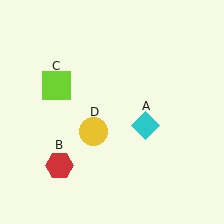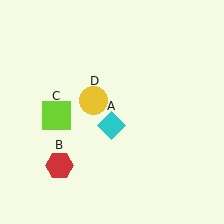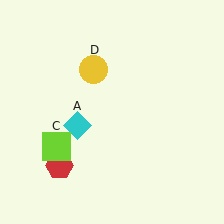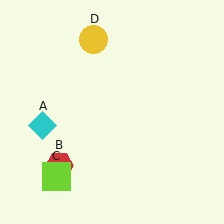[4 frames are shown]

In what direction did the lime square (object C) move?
The lime square (object C) moved down.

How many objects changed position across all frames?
3 objects changed position: cyan diamond (object A), lime square (object C), yellow circle (object D).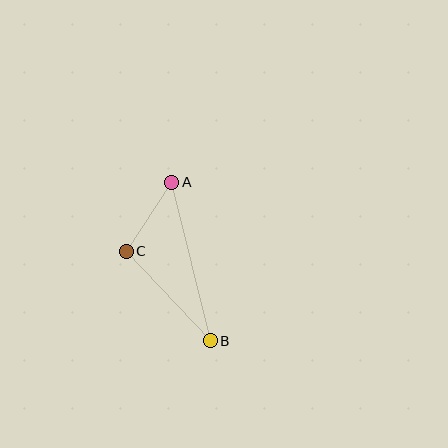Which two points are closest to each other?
Points A and C are closest to each other.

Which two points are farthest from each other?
Points A and B are farthest from each other.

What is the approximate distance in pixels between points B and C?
The distance between B and C is approximately 123 pixels.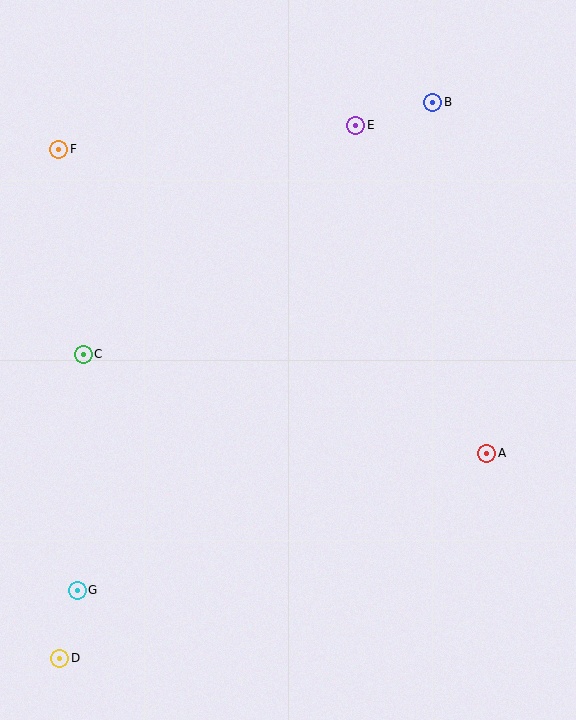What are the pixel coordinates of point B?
Point B is at (433, 102).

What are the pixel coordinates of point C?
Point C is at (83, 354).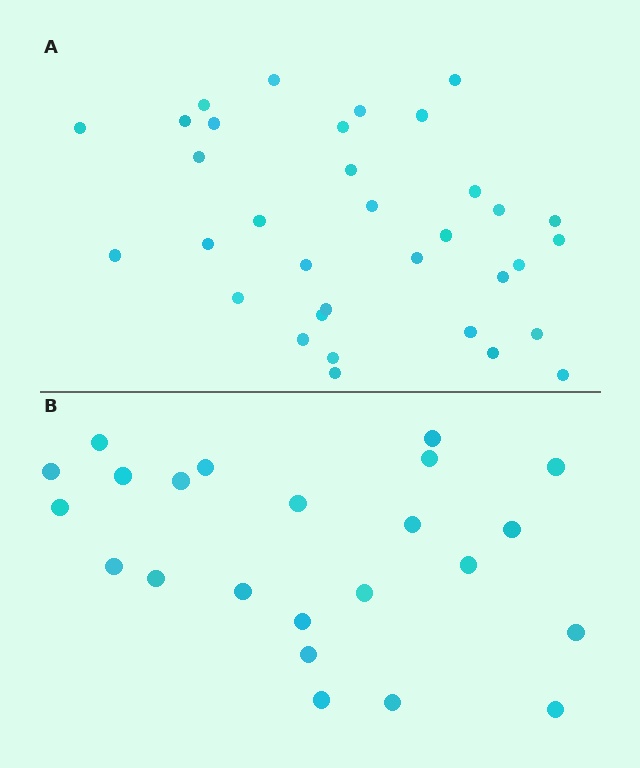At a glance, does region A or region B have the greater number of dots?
Region A (the top region) has more dots.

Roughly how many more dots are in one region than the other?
Region A has roughly 12 or so more dots than region B.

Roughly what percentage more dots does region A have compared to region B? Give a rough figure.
About 50% more.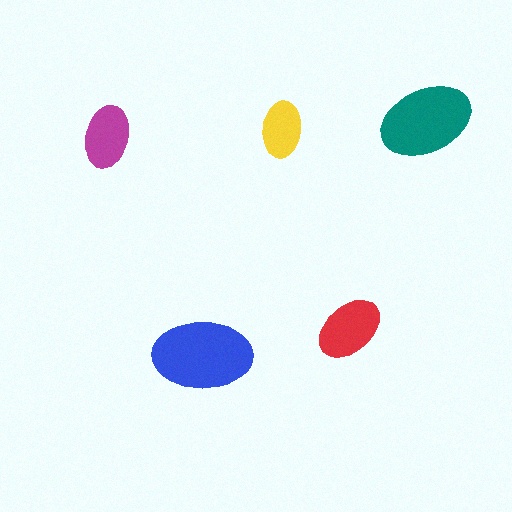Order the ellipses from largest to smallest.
the blue one, the teal one, the red one, the magenta one, the yellow one.